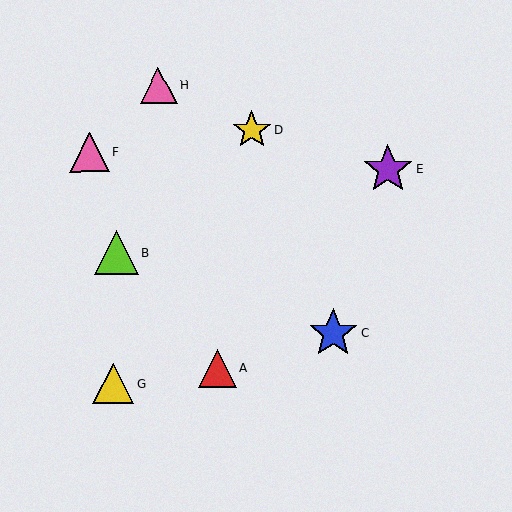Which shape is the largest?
The purple star (labeled E) is the largest.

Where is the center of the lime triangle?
The center of the lime triangle is at (116, 253).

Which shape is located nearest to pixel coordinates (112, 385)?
The yellow triangle (labeled G) at (114, 384) is nearest to that location.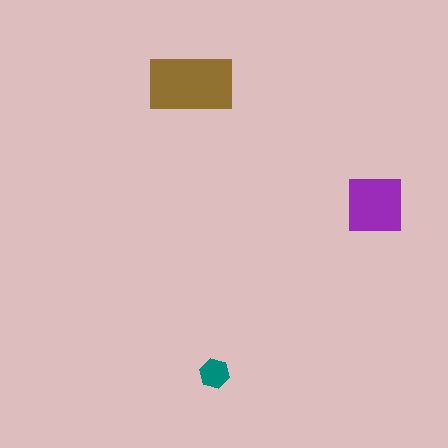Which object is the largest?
The brown rectangle.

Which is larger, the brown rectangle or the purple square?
The brown rectangle.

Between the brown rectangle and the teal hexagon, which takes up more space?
The brown rectangle.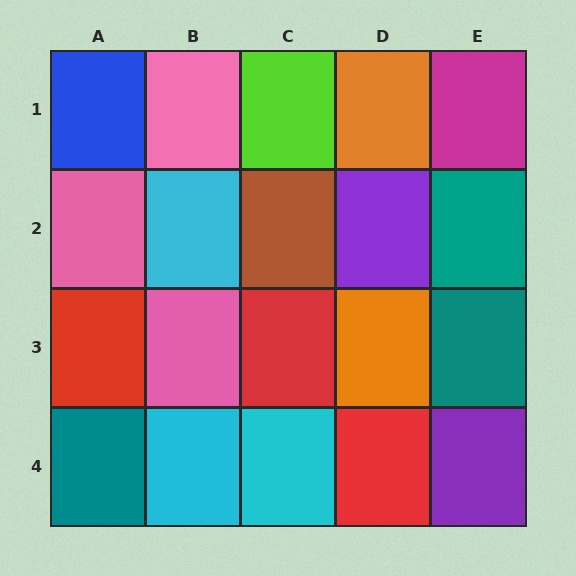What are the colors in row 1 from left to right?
Blue, pink, lime, orange, magenta.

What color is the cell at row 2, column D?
Purple.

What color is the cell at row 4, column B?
Cyan.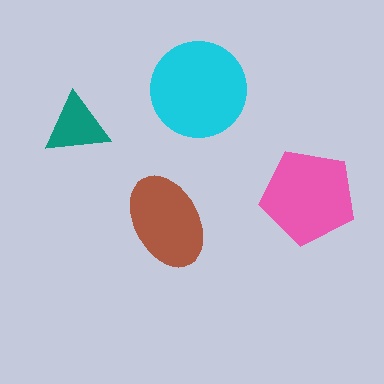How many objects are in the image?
There are 4 objects in the image.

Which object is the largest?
The cyan circle.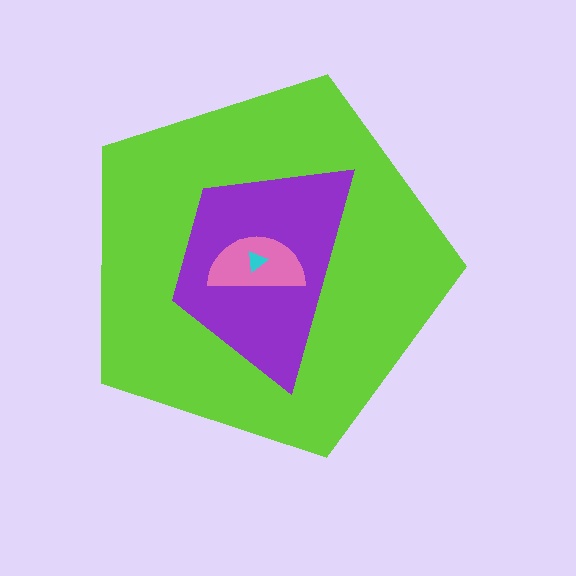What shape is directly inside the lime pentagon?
The purple trapezoid.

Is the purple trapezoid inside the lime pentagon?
Yes.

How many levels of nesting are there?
4.